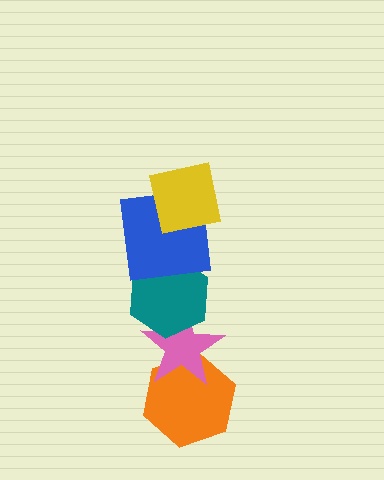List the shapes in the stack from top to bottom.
From top to bottom: the yellow square, the blue square, the teal hexagon, the pink star, the orange hexagon.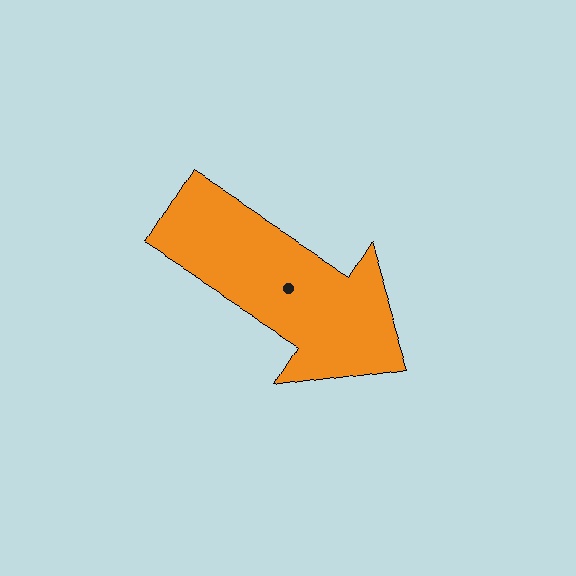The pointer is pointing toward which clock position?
Roughly 4 o'clock.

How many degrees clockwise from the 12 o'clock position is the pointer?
Approximately 122 degrees.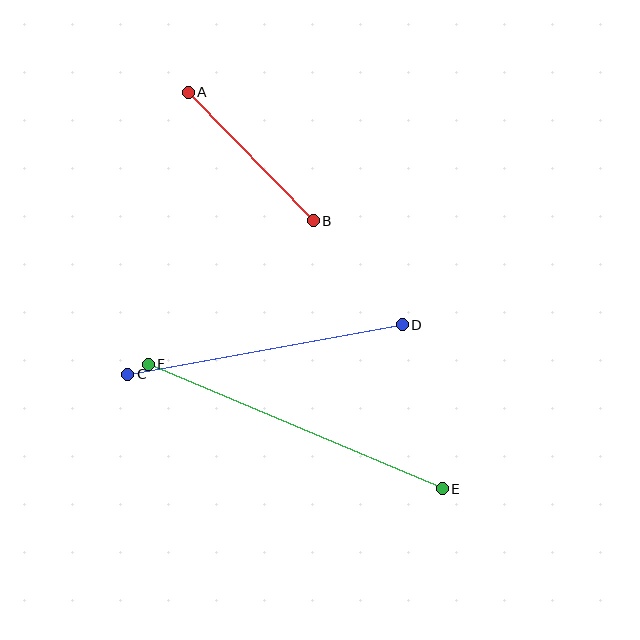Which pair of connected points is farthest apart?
Points E and F are farthest apart.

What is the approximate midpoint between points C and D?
The midpoint is at approximately (265, 349) pixels.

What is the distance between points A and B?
The distance is approximately 179 pixels.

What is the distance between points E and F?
The distance is approximately 319 pixels.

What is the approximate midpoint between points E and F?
The midpoint is at approximately (295, 427) pixels.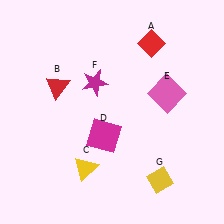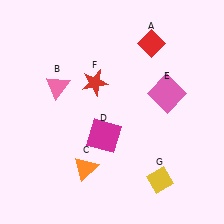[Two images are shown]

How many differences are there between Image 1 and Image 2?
There are 3 differences between the two images.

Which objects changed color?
B changed from red to pink. C changed from yellow to orange. F changed from magenta to red.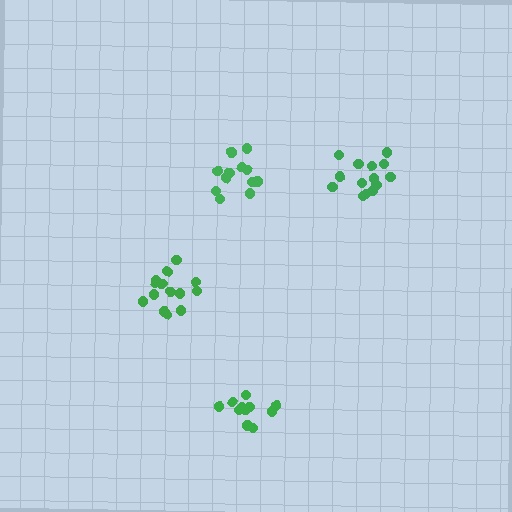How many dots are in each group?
Group 1: 14 dots, Group 2: 12 dots, Group 3: 11 dots, Group 4: 15 dots (52 total).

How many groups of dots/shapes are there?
There are 4 groups.